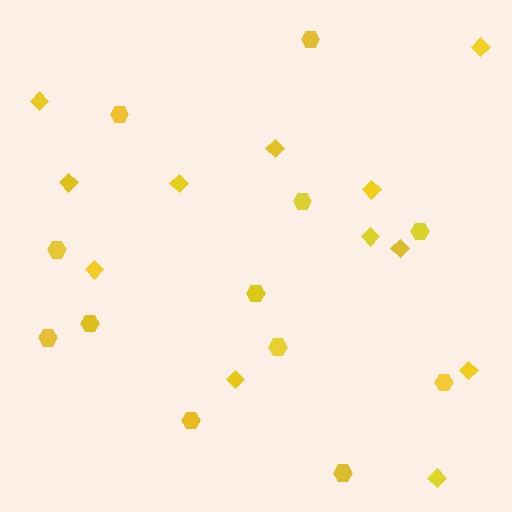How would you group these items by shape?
There are 2 groups: one group of diamonds (12) and one group of hexagons (12).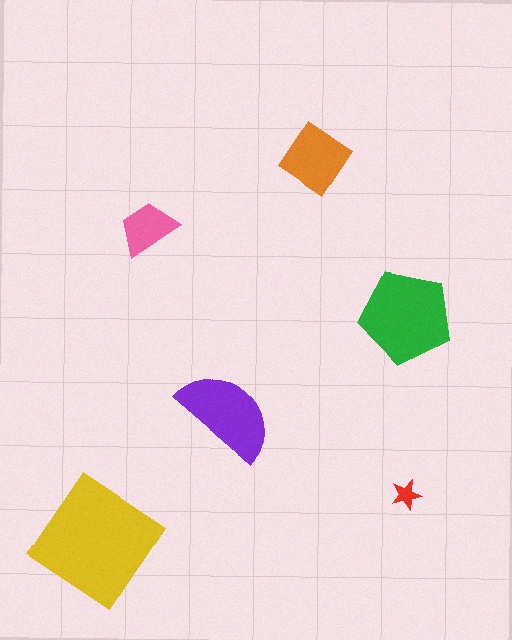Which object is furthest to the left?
The yellow diamond is leftmost.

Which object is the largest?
The yellow diamond.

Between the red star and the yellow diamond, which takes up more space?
The yellow diamond.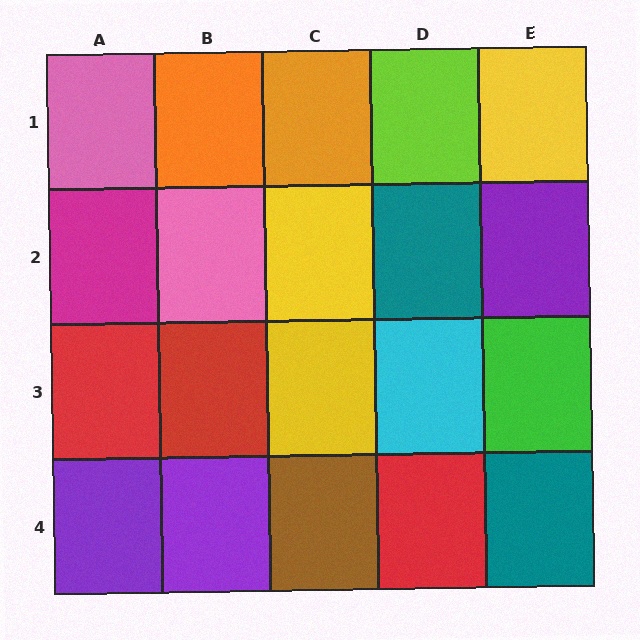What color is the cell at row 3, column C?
Yellow.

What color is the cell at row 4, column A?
Purple.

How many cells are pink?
2 cells are pink.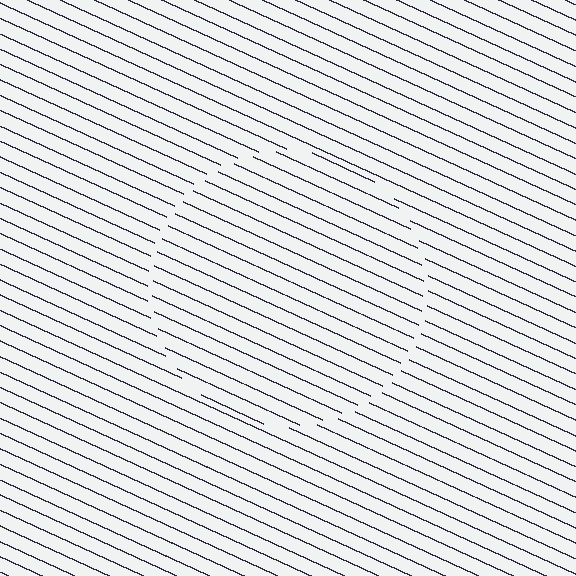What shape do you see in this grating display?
An illusory circle. The interior of the shape contains the same grating, shifted by half a period — the contour is defined by the phase discontinuity where line-ends from the inner and outer gratings abut.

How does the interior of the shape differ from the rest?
The interior of the shape contains the same grating, shifted by half a period — the contour is defined by the phase discontinuity where line-ends from the inner and outer gratings abut.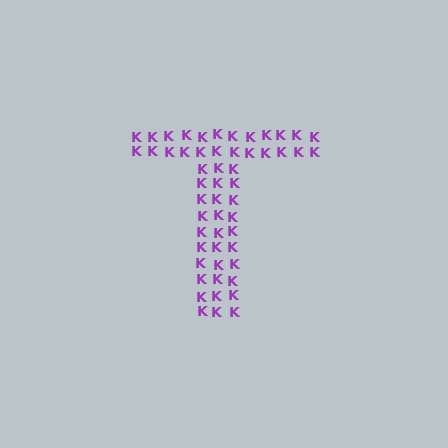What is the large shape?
The large shape is the letter T.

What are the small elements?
The small elements are letter K's.